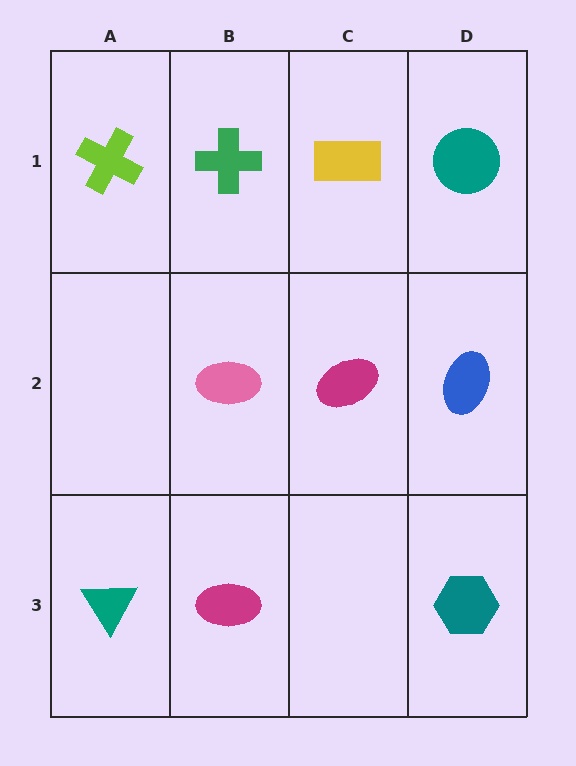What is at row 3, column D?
A teal hexagon.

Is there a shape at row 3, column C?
No, that cell is empty.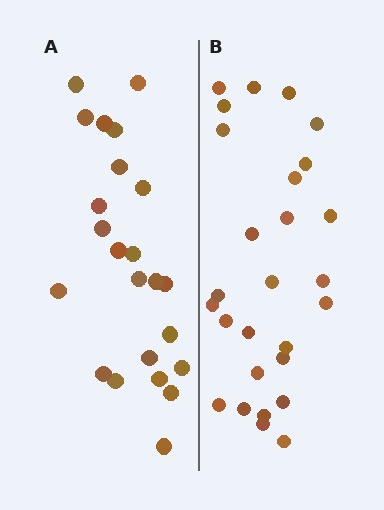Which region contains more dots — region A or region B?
Region B (the right region) has more dots.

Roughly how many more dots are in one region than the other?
Region B has about 4 more dots than region A.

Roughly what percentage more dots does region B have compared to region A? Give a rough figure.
About 15% more.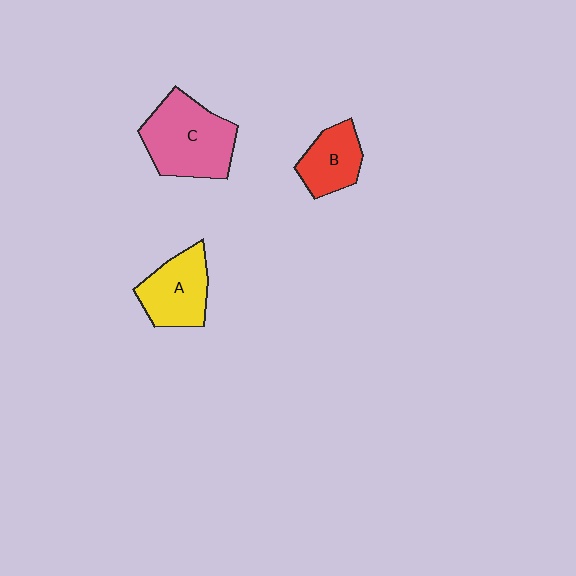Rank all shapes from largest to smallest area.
From largest to smallest: C (pink), A (yellow), B (red).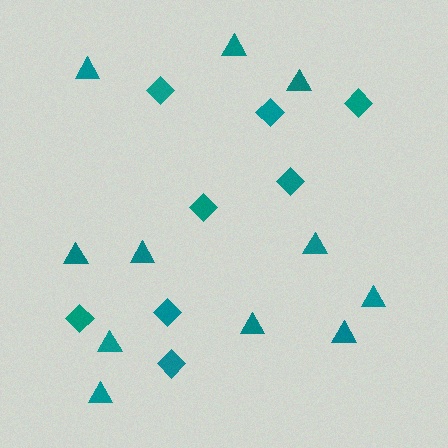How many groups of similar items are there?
There are 2 groups: one group of diamonds (8) and one group of triangles (11).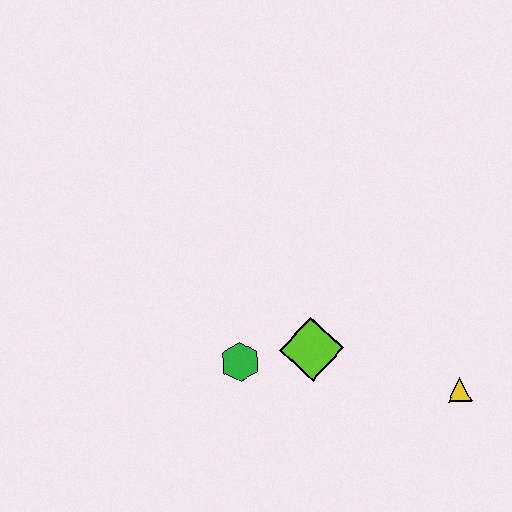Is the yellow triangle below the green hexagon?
Yes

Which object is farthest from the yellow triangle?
The green hexagon is farthest from the yellow triangle.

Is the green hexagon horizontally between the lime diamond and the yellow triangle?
No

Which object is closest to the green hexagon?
The lime diamond is closest to the green hexagon.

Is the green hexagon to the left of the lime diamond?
Yes